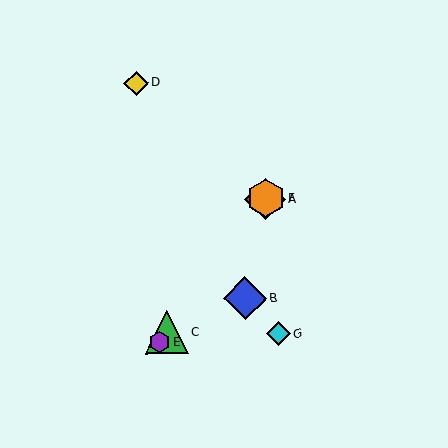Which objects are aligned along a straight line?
Objects A, C, E, F are aligned along a straight line.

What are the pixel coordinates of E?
Object E is at (159, 342).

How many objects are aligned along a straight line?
4 objects (A, C, E, F) are aligned along a straight line.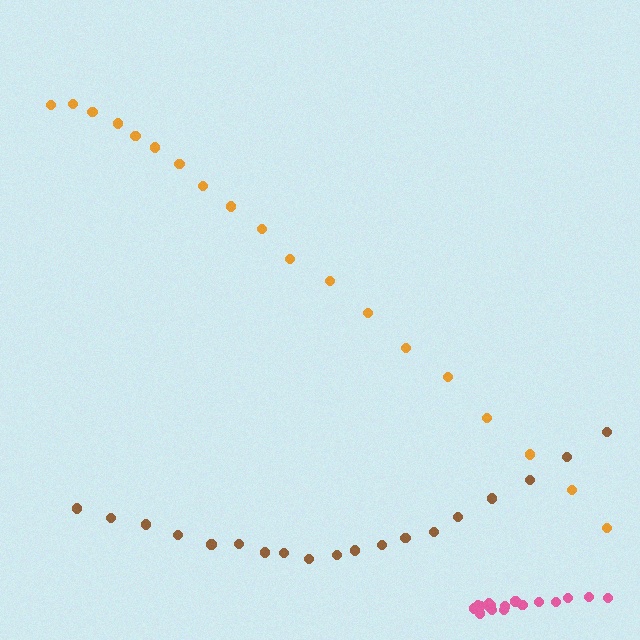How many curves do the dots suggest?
There are 3 distinct paths.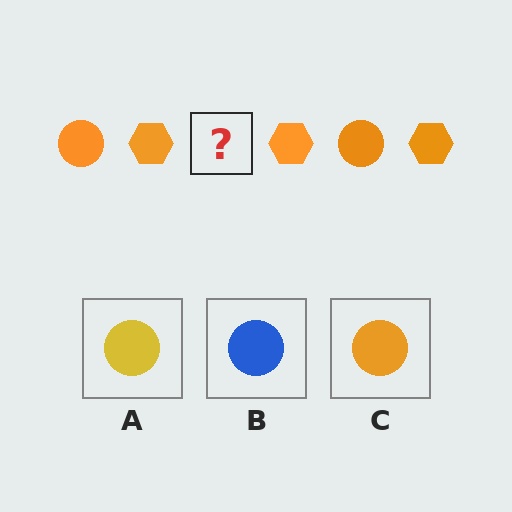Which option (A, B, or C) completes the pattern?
C.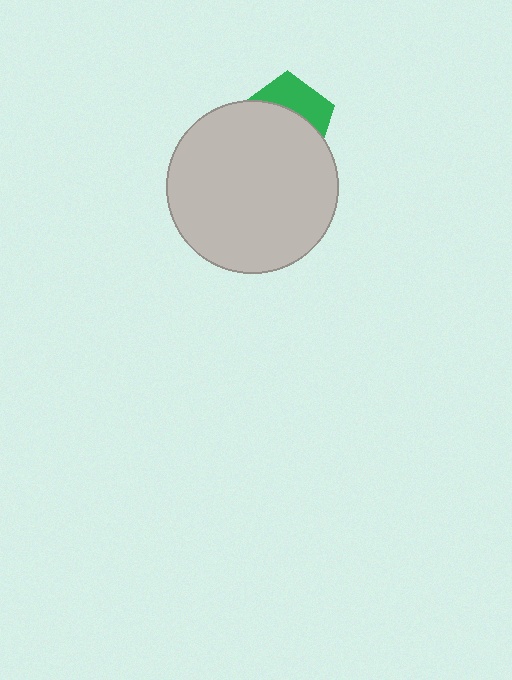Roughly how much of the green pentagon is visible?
A small part of it is visible (roughly 37%).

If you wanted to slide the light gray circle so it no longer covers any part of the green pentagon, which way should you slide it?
Slide it down — that is the most direct way to separate the two shapes.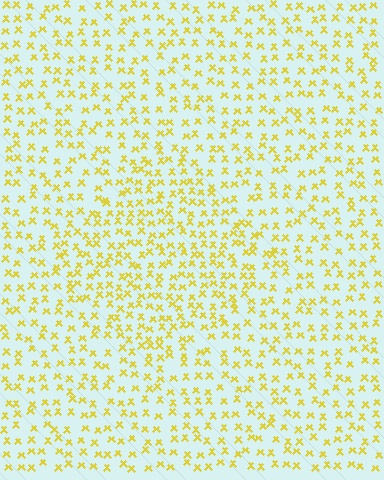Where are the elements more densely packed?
The elements are more densely packed inside the diamond boundary.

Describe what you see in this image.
The image contains small yellow elements arranged at two different densities. A diamond-shaped region is visible where the elements are more densely packed than the surrounding area.